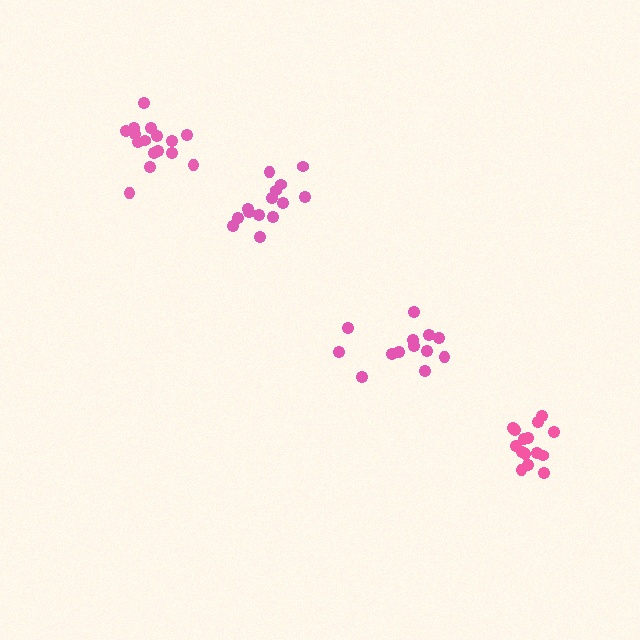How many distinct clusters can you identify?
There are 4 distinct clusters.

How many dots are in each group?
Group 1: 15 dots, Group 2: 13 dots, Group 3: 14 dots, Group 4: 17 dots (59 total).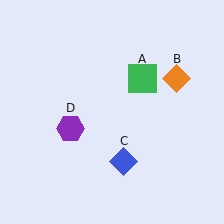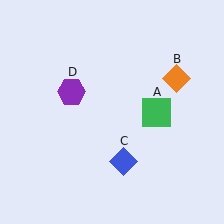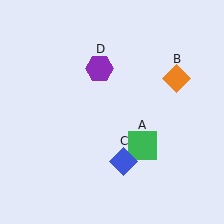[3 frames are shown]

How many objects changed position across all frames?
2 objects changed position: green square (object A), purple hexagon (object D).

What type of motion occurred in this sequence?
The green square (object A), purple hexagon (object D) rotated clockwise around the center of the scene.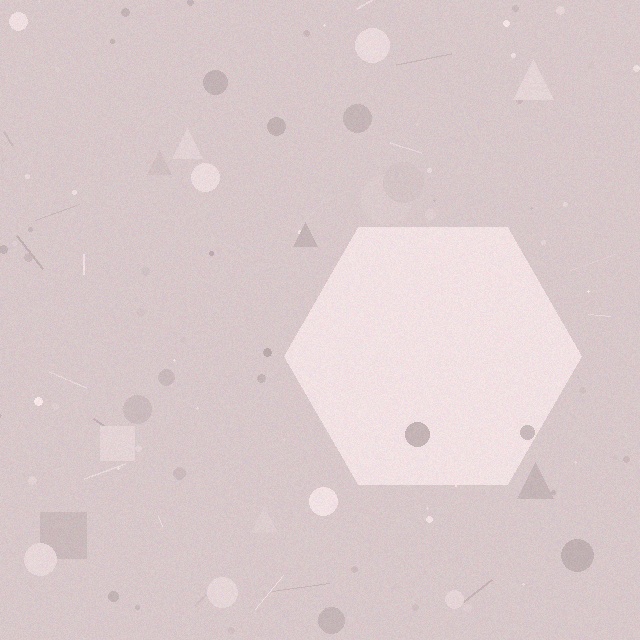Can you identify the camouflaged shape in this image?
The camouflaged shape is a hexagon.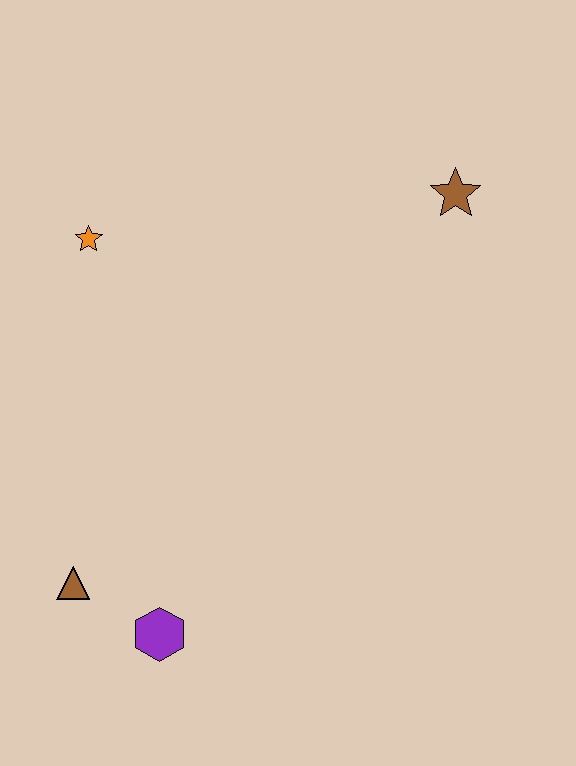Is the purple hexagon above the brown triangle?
No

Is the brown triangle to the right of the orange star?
No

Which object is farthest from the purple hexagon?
The brown star is farthest from the purple hexagon.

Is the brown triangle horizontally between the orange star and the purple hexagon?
No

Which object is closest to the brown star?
The orange star is closest to the brown star.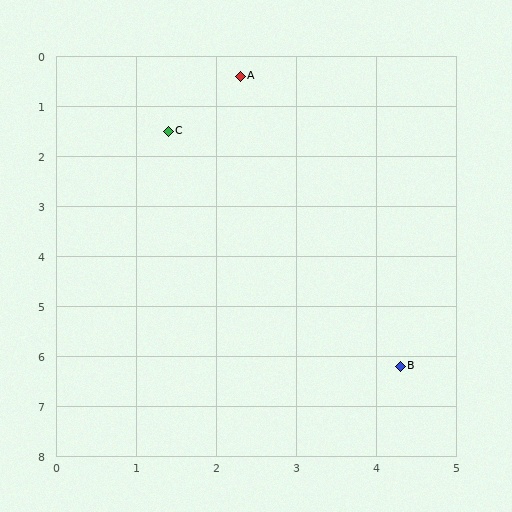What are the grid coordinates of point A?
Point A is at approximately (2.3, 0.4).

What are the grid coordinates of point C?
Point C is at approximately (1.4, 1.5).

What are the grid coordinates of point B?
Point B is at approximately (4.3, 6.2).